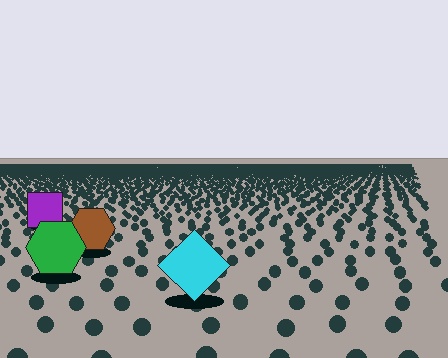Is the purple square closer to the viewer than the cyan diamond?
No. The cyan diamond is closer — you can tell from the texture gradient: the ground texture is coarser near it.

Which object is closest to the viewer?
The cyan diamond is closest. The texture marks near it are larger and more spread out.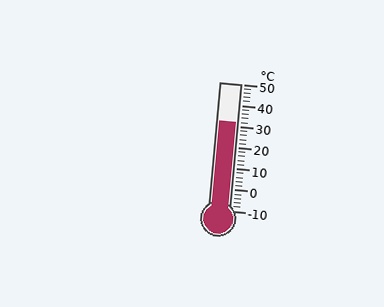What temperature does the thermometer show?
The thermometer shows approximately 32°C.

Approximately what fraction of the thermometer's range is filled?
The thermometer is filled to approximately 70% of its range.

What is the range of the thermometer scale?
The thermometer scale ranges from -10°C to 50°C.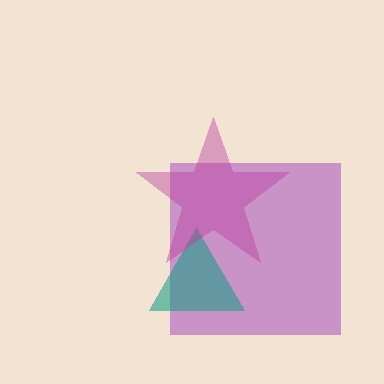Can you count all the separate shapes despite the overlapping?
Yes, there are 3 separate shapes.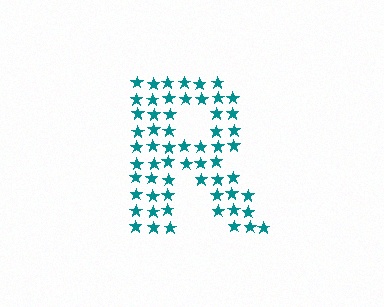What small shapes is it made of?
It is made of small stars.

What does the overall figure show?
The overall figure shows the letter R.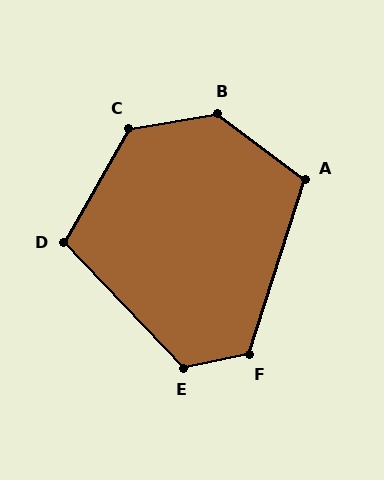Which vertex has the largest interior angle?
B, at approximately 134 degrees.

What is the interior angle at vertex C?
Approximately 129 degrees (obtuse).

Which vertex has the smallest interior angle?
D, at approximately 107 degrees.